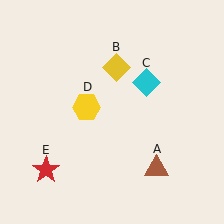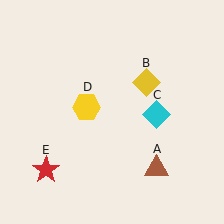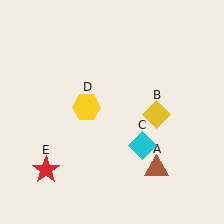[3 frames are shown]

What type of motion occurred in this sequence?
The yellow diamond (object B), cyan diamond (object C) rotated clockwise around the center of the scene.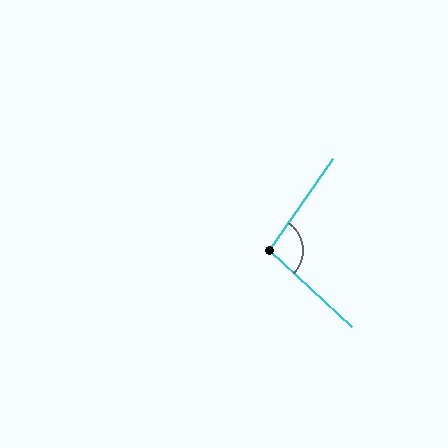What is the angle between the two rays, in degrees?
Approximately 98 degrees.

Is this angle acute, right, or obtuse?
It is obtuse.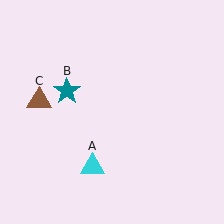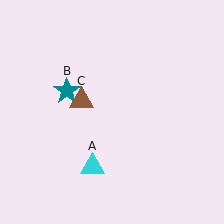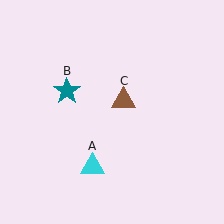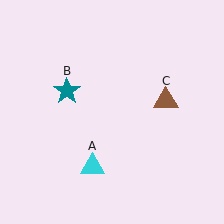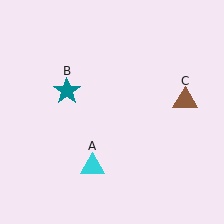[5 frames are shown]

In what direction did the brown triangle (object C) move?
The brown triangle (object C) moved right.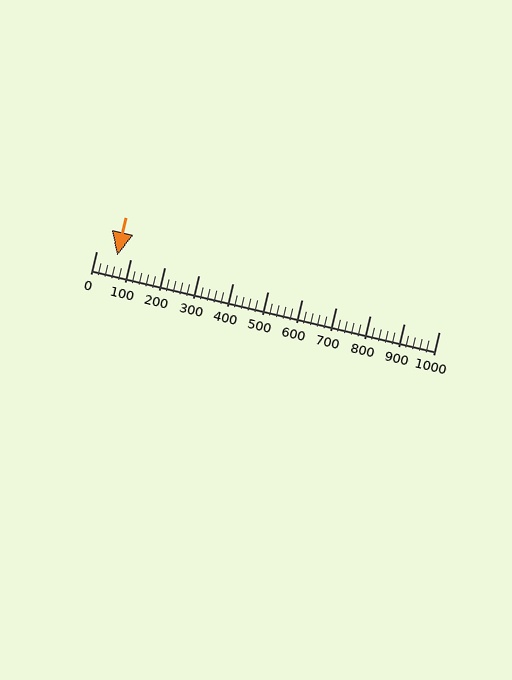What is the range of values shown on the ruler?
The ruler shows values from 0 to 1000.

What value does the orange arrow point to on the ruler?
The orange arrow points to approximately 61.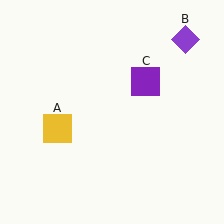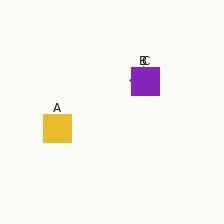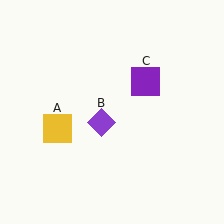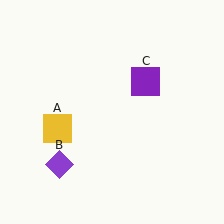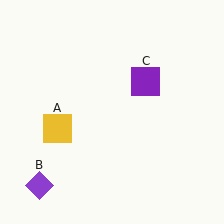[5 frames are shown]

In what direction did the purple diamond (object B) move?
The purple diamond (object B) moved down and to the left.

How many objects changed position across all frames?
1 object changed position: purple diamond (object B).